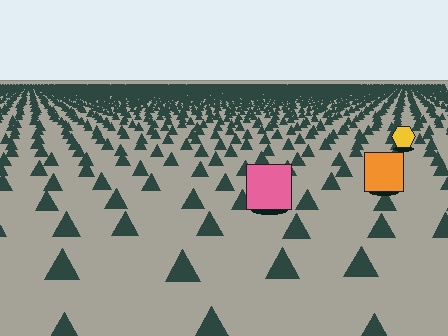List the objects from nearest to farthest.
From nearest to farthest: the pink square, the orange square, the yellow hexagon.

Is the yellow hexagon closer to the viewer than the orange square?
No. The orange square is closer — you can tell from the texture gradient: the ground texture is coarser near it.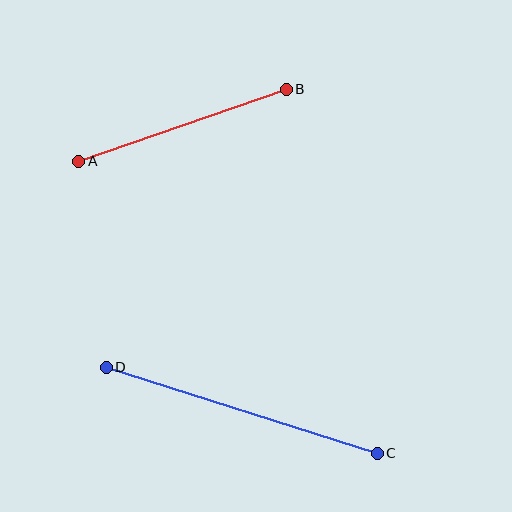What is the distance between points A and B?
The distance is approximately 220 pixels.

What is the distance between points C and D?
The distance is approximately 284 pixels.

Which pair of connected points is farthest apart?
Points C and D are farthest apart.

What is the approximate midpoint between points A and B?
The midpoint is at approximately (182, 125) pixels.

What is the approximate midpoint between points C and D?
The midpoint is at approximately (242, 410) pixels.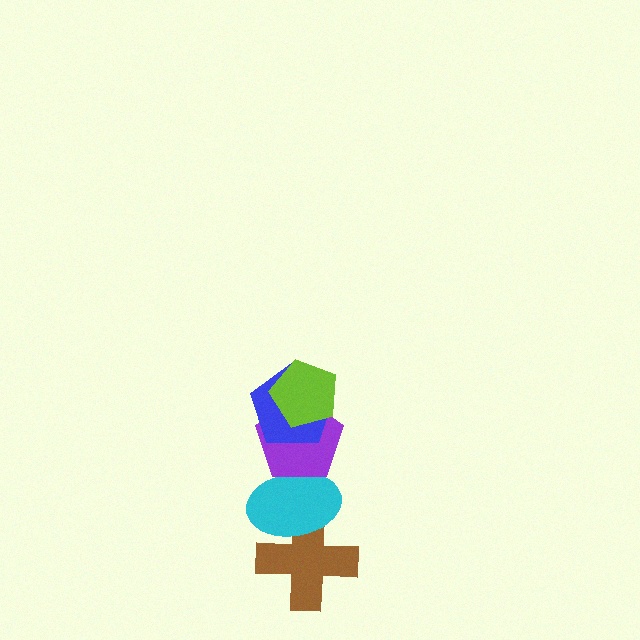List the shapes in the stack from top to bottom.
From top to bottom: the lime pentagon, the blue pentagon, the purple pentagon, the cyan ellipse, the brown cross.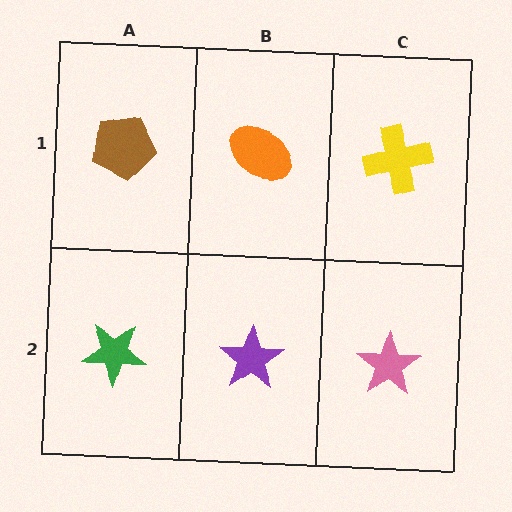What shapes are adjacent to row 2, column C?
A yellow cross (row 1, column C), a purple star (row 2, column B).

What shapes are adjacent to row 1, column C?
A pink star (row 2, column C), an orange ellipse (row 1, column B).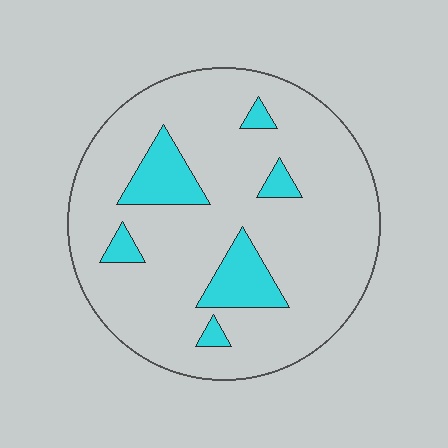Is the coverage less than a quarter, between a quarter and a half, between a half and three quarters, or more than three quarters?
Less than a quarter.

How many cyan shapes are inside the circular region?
6.